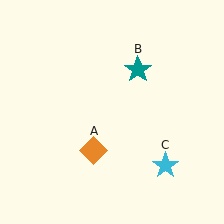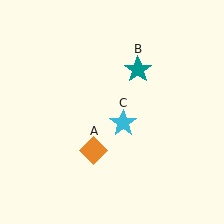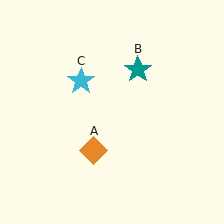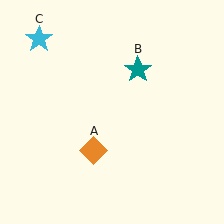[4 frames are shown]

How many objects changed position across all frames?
1 object changed position: cyan star (object C).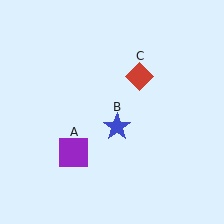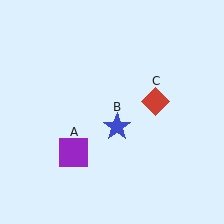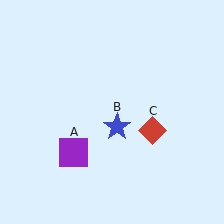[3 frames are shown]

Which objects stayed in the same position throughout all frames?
Purple square (object A) and blue star (object B) remained stationary.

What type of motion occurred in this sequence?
The red diamond (object C) rotated clockwise around the center of the scene.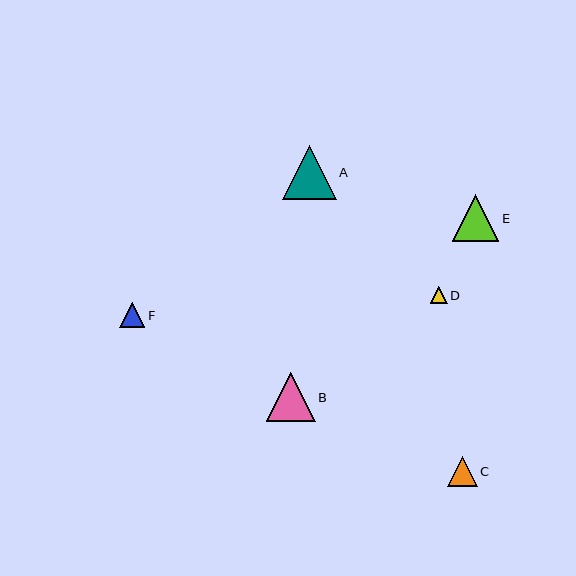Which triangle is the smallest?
Triangle D is the smallest with a size of approximately 17 pixels.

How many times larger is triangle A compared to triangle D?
Triangle A is approximately 3.2 times the size of triangle D.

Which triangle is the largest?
Triangle A is the largest with a size of approximately 53 pixels.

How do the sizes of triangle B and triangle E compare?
Triangle B and triangle E are approximately the same size.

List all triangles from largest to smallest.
From largest to smallest: A, B, E, C, F, D.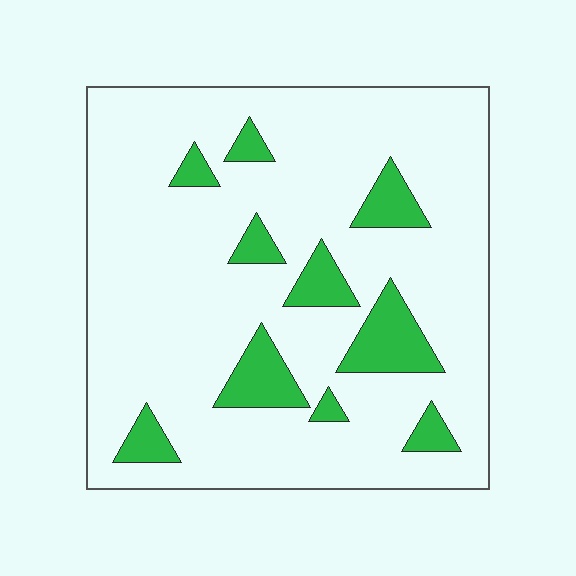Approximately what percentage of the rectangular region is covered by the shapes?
Approximately 15%.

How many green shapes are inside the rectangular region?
10.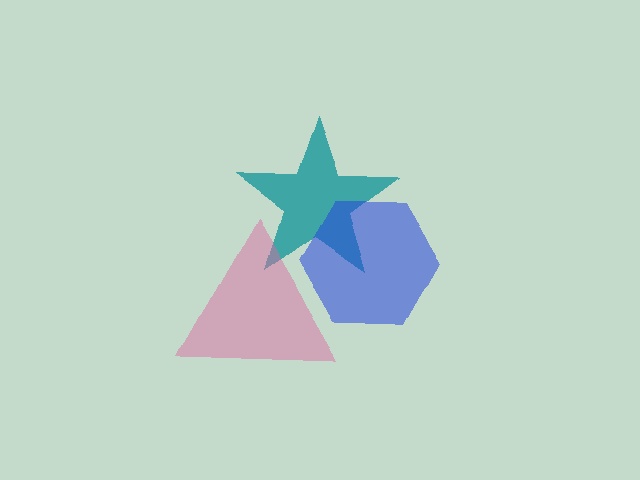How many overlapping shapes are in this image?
There are 3 overlapping shapes in the image.